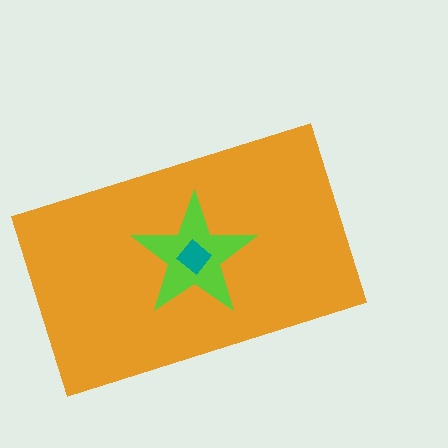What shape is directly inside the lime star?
The teal diamond.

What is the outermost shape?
The orange rectangle.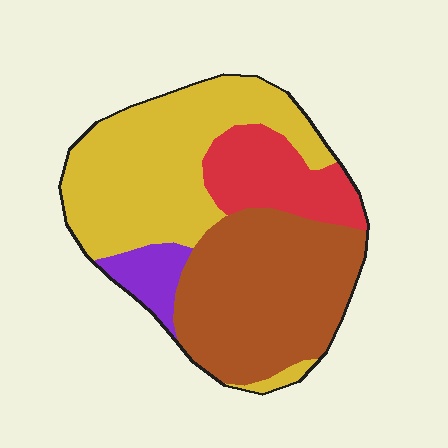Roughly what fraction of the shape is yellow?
Yellow covers roughly 40% of the shape.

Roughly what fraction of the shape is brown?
Brown covers around 40% of the shape.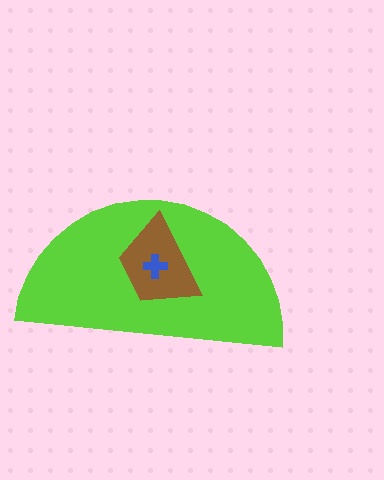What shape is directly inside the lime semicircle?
The brown trapezoid.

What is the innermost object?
The blue cross.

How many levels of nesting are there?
3.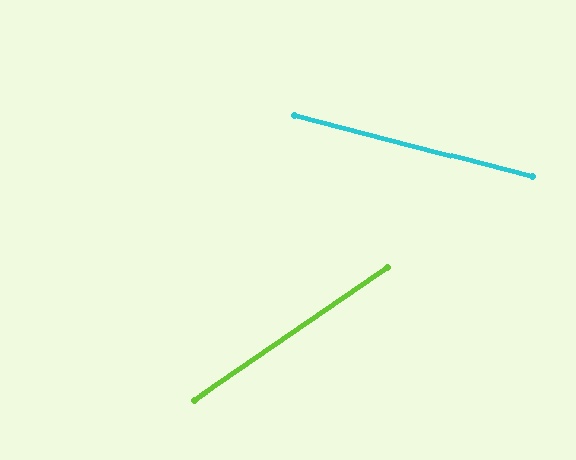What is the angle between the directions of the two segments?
Approximately 49 degrees.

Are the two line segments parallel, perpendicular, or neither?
Neither parallel nor perpendicular — they differ by about 49°.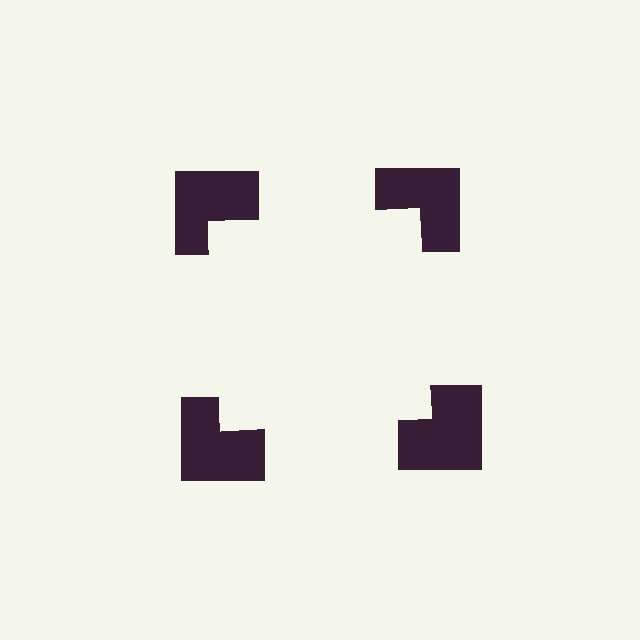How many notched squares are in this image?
There are 4 — one at each vertex of the illusory square.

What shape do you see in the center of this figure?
An illusory square — its edges are inferred from the aligned wedge cuts in the notched squares, not physically drawn.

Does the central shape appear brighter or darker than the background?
It typically appears slightly brighter than the background, even though no actual brightness change is drawn.